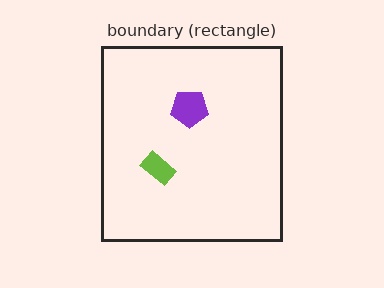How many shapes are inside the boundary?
2 inside, 0 outside.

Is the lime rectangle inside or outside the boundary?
Inside.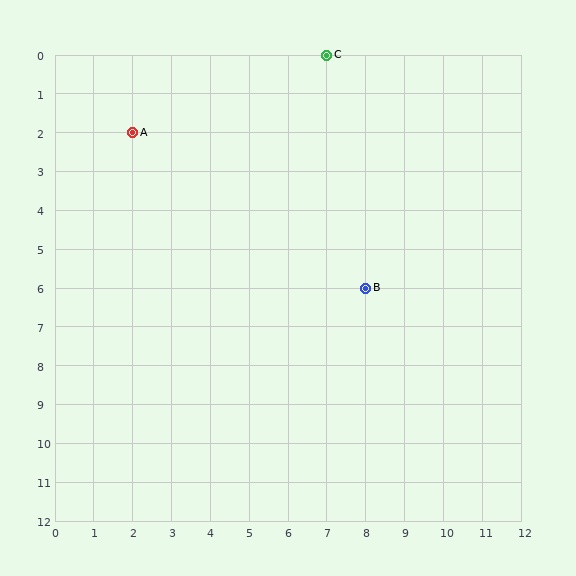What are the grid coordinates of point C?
Point C is at grid coordinates (7, 0).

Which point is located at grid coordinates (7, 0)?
Point C is at (7, 0).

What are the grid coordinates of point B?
Point B is at grid coordinates (8, 6).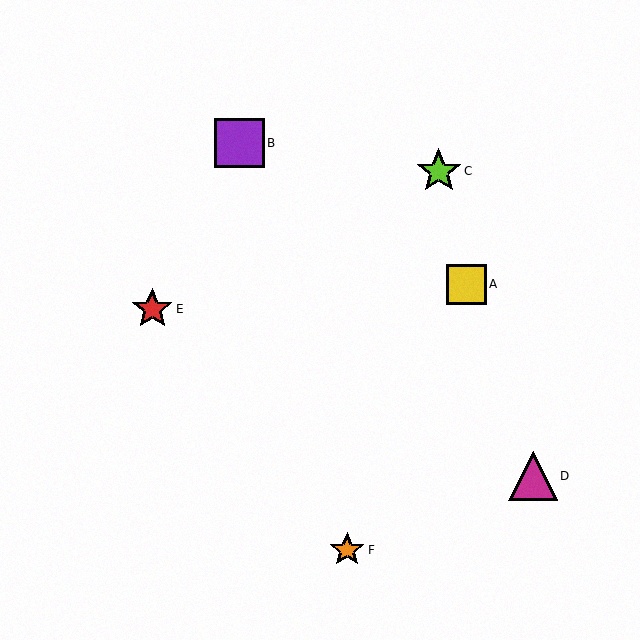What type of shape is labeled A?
Shape A is a yellow square.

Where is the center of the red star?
The center of the red star is at (152, 309).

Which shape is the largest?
The purple square (labeled B) is the largest.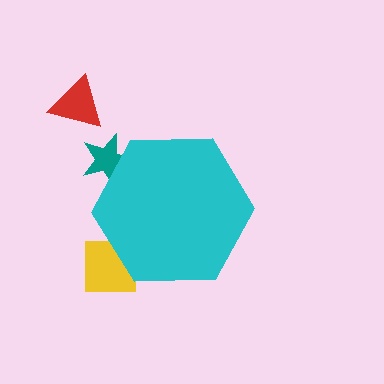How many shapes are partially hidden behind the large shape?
2 shapes are partially hidden.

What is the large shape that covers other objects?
A cyan hexagon.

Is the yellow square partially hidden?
Yes, the yellow square is partially hidden behind the cyan hexagon.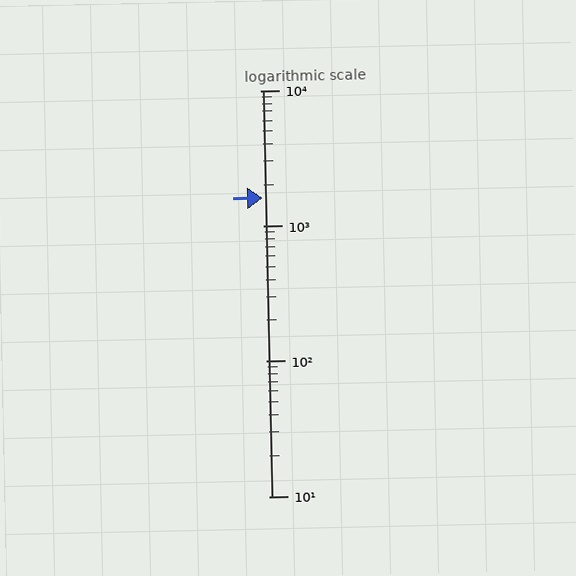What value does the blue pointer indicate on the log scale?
The pointer indicates approximately 1600.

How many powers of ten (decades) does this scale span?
The scale spans 3 decades, from 10 to 10000.